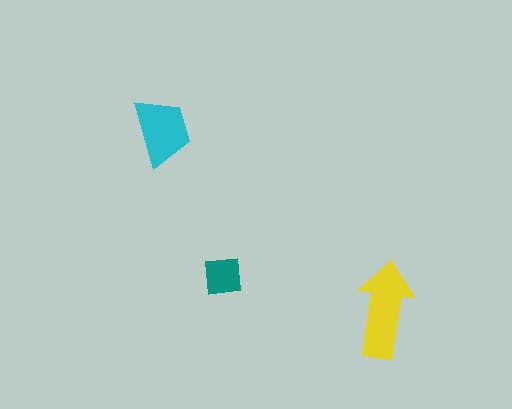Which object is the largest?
The yellow arrow.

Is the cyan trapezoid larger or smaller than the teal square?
Larger.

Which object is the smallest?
The teal square.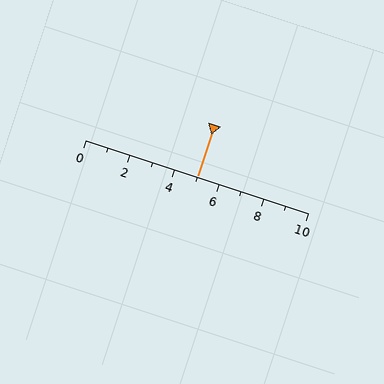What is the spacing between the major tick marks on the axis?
The major ticks are spaced 2 apart.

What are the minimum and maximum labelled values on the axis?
The axis runs from 0 to 10.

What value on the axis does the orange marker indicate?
The marker indicates approximately 5.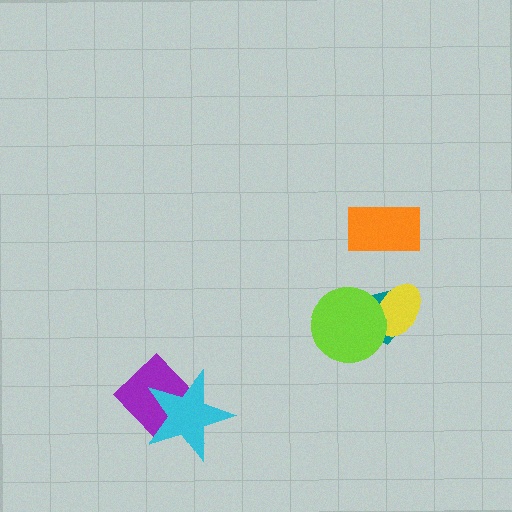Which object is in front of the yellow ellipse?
The lime circle is in front of the yellow ellipse.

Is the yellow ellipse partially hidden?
Yes, it is partially covered by another shape.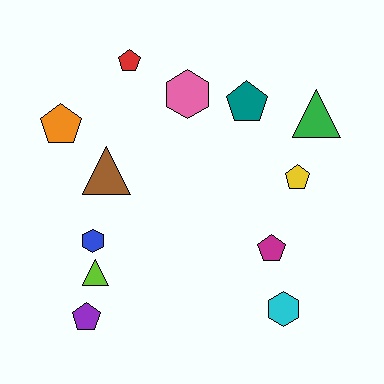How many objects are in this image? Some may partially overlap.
There are 12 objects.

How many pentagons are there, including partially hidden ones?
There are 6 pentagons.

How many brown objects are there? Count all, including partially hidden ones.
There is 1 brown object.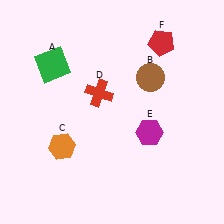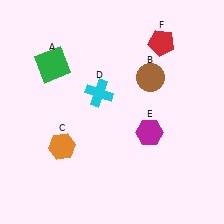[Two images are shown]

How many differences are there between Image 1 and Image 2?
There is 1 difference between the two images.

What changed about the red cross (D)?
In Image 1, D is red. In Image 2, it changed to cyan.